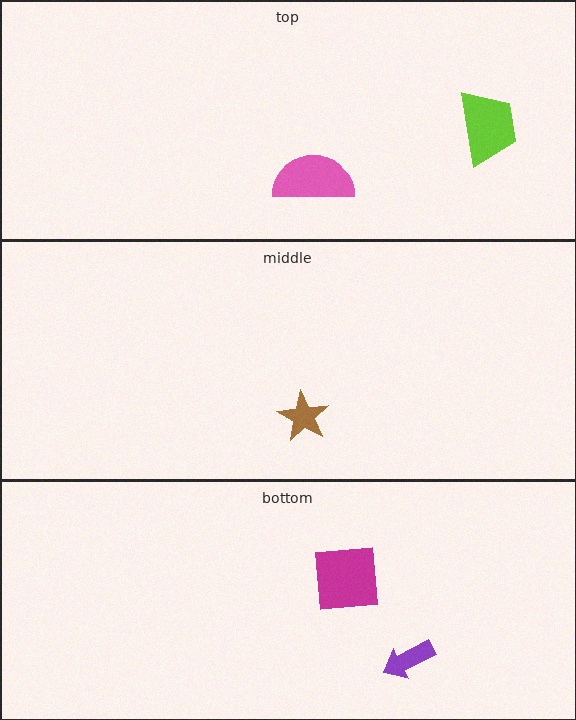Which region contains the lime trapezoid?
The top region.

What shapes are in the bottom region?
The magenta square, the purple arrow.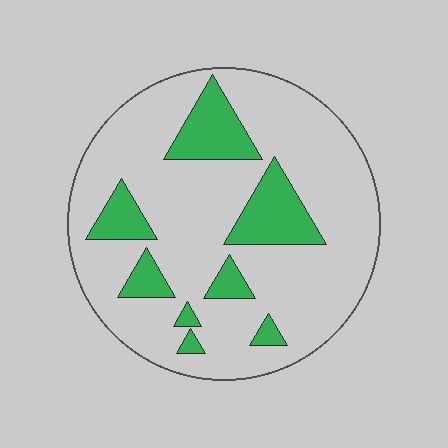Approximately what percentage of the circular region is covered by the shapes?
Approximately 20%.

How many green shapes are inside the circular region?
8.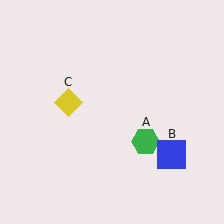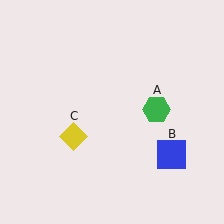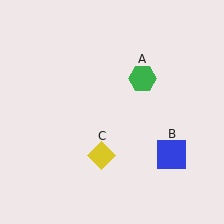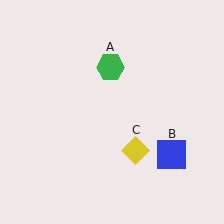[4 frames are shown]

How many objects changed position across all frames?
2 objects changed position: green hexagon (object A), yellow diamond (object C).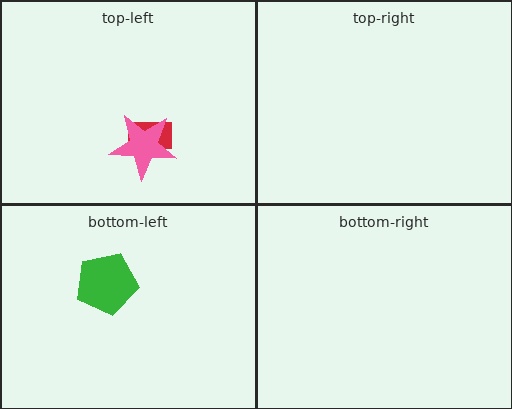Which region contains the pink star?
The top-left region.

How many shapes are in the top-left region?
2.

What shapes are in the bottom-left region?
The green pentagon.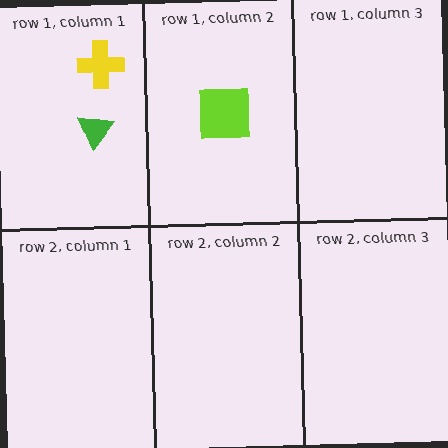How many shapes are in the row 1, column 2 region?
1.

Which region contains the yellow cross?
The row 1, column 1 region.